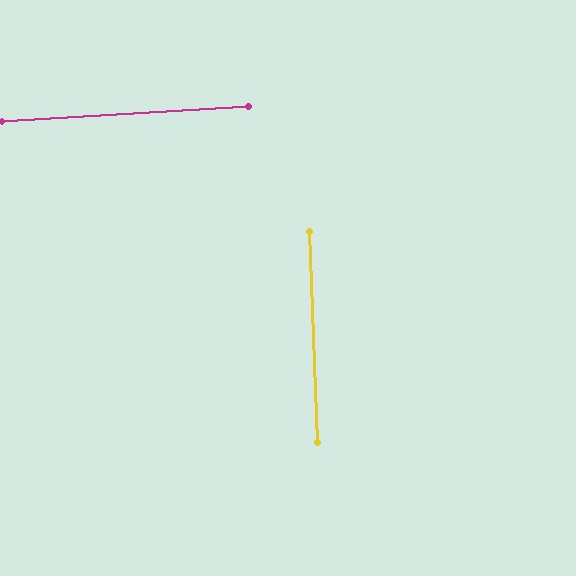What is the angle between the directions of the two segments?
Approximately 89 degrees.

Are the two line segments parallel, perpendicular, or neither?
Perpendicular — they meet at approximately 89°.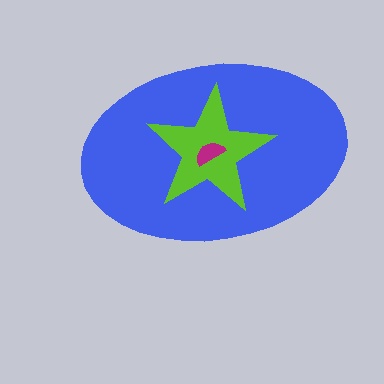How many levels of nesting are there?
3.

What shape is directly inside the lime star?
The magenta semicircle.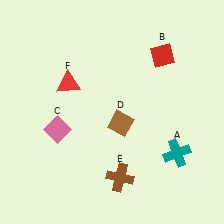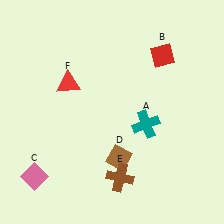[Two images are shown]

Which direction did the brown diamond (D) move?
The brown diamond (D) moved down.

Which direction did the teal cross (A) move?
The teal cross (A) moved left.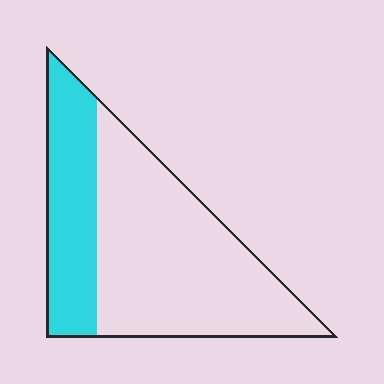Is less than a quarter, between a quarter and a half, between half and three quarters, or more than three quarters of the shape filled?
Between a quarter and a half.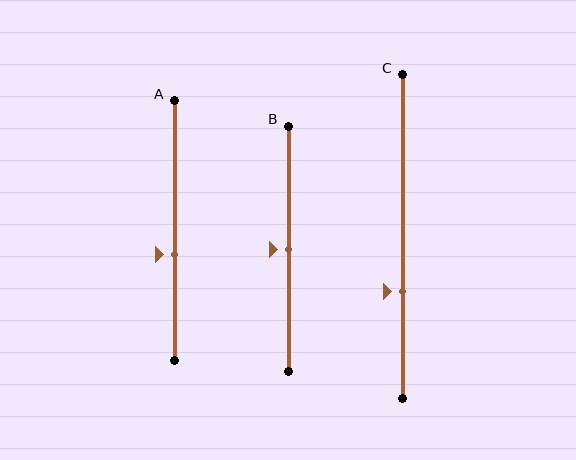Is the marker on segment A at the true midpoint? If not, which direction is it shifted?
No, the marker on segment A is shifted downward by about 9% of the segment length.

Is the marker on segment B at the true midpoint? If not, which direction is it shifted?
Yes, the marker on segment B is at the true midpoint.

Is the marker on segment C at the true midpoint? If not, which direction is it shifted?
No, the marker on segment C is shifted downward by about 17% of the segment length.